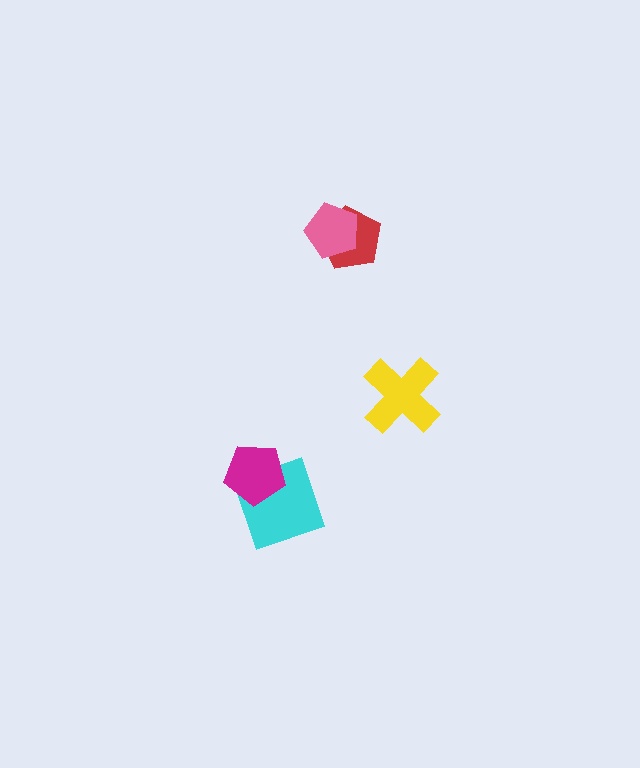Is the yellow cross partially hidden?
No, no other shape covers it.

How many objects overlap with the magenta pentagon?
1 object overlaps with the magenta pentagon.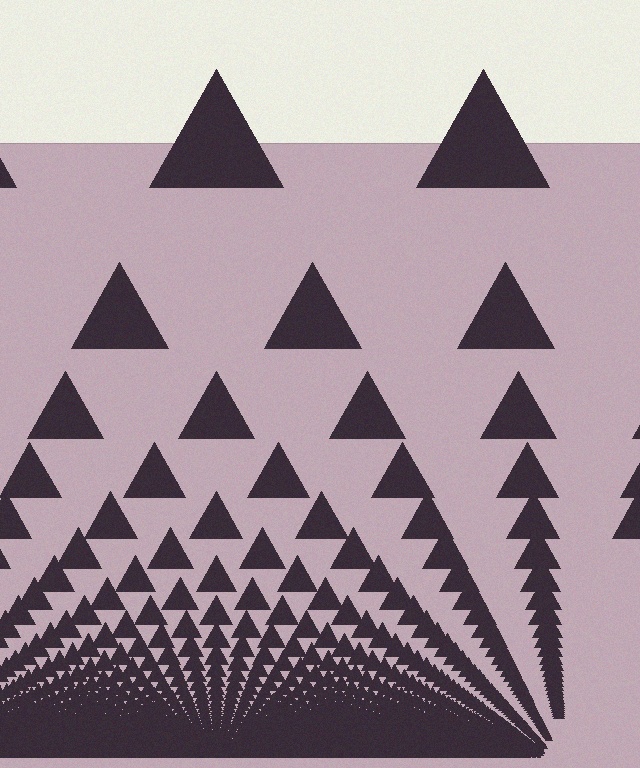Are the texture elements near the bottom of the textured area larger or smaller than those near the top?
Smaller. The gradient is inverted — elements near the bottom are smaller and denser.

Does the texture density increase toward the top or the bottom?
Density increases toward the bottom.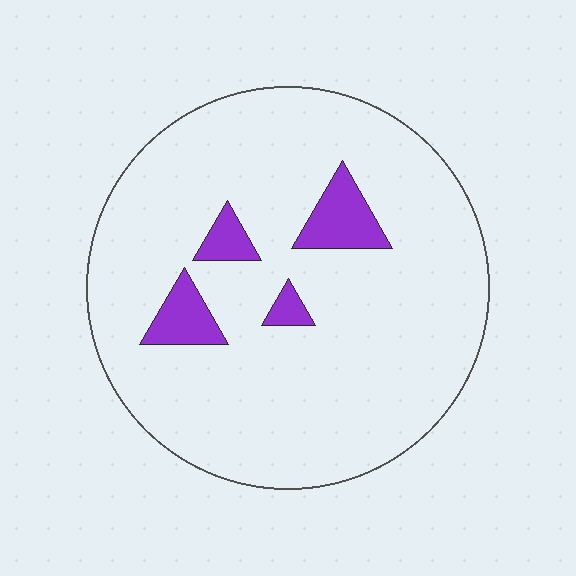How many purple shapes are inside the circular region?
4.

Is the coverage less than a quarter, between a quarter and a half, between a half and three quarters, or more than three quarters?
Less than a quarter.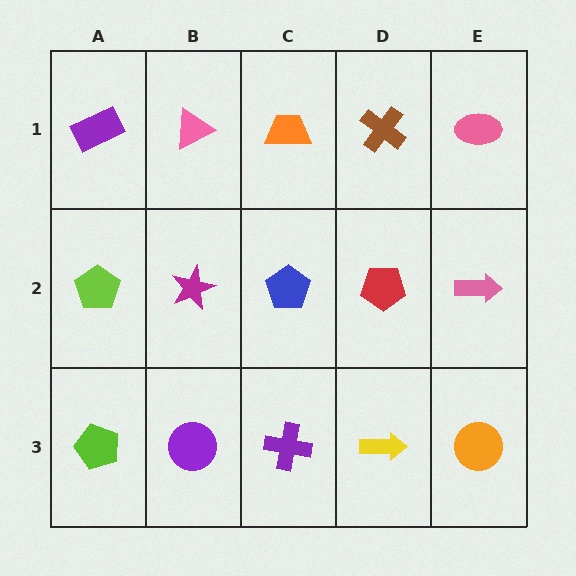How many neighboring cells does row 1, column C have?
3.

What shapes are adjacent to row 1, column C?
A blue pentagon (row 2, column C), a pink triangle (row 1, column B), a brown cross (row 1, column D).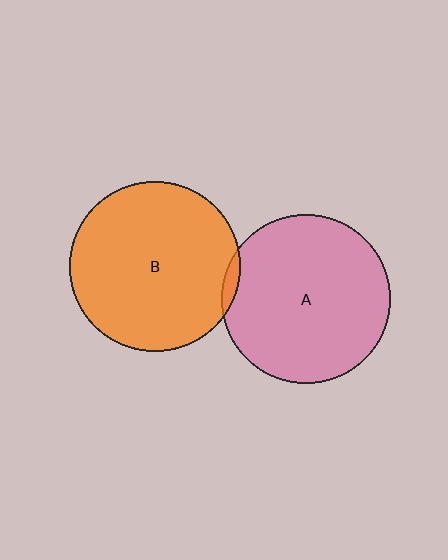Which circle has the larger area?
Circle B (orange).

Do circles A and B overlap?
Yes.